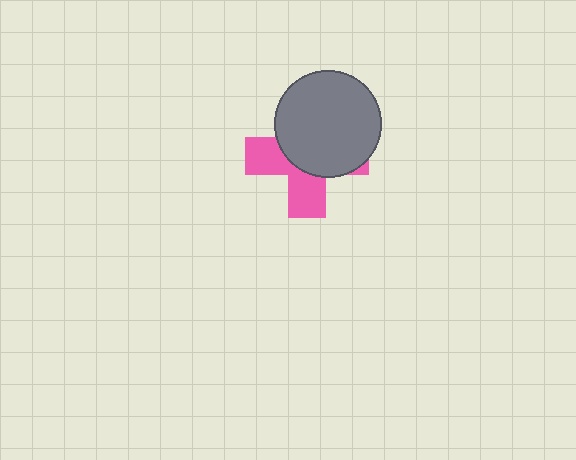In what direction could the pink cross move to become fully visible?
The pink cross could move toward the lower-left. That would shift it out from behind the gray circle entirely.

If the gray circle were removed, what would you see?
You would see the complete pink cross.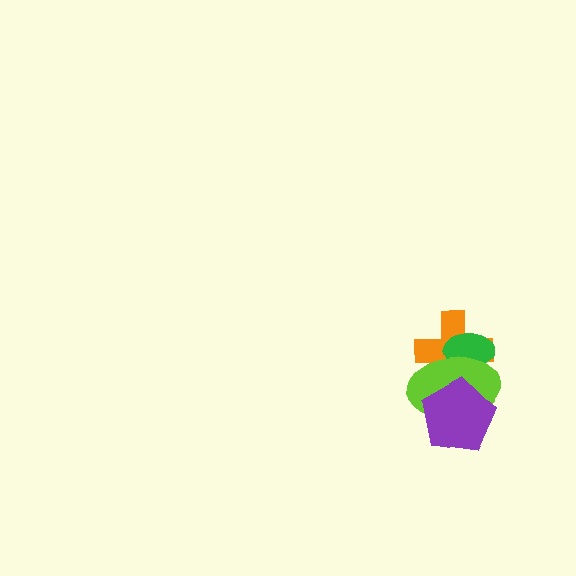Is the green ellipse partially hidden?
Yes, it is partially covered by another shape.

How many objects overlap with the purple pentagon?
2 objects overlap with the purple pentagon.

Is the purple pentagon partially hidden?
No, no other shape covers it.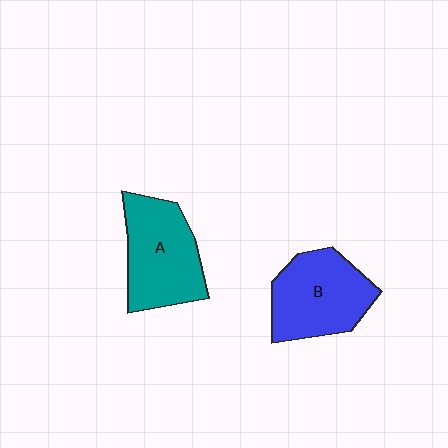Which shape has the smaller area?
Shape B (blue).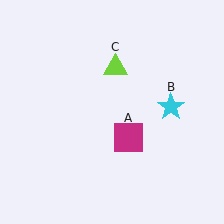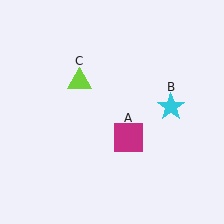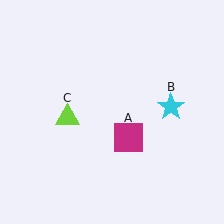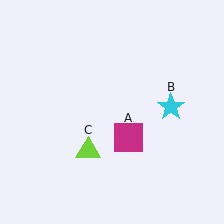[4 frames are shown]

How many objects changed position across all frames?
1 object changed position: lime triangle (object C).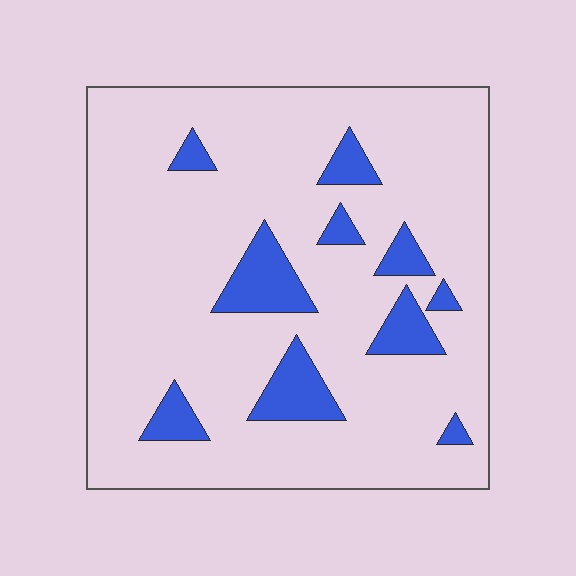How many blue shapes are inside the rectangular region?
10.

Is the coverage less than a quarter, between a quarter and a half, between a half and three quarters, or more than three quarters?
Less than a quarter.